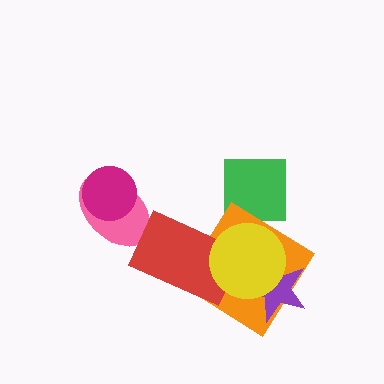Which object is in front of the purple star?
The yellow circle is in front of the purple star.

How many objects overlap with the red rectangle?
2 objects overlap with the red rectangle.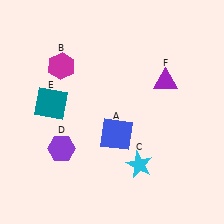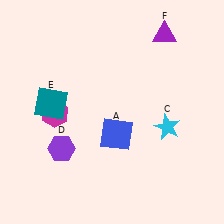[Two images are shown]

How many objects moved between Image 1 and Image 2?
3 objects moved between the two images.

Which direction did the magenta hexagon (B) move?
The magenta hexagon (B) moved down.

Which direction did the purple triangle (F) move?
The purple triangle (F) moved up.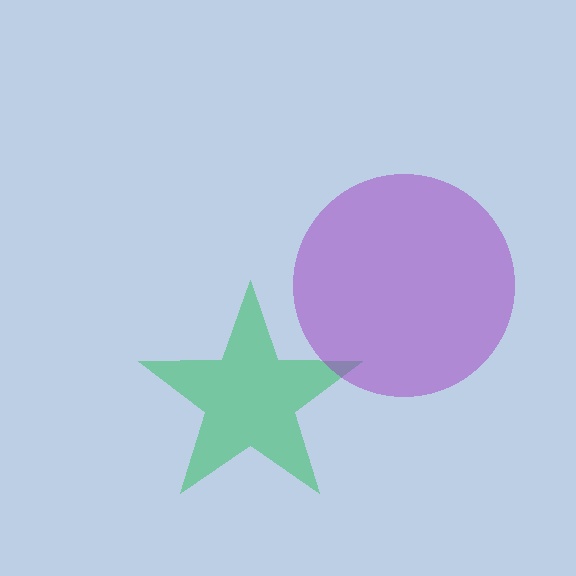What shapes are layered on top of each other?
The layered shapes are: a green star, a purple circle.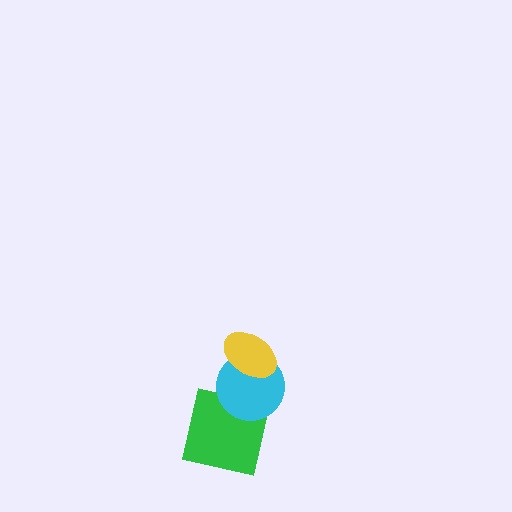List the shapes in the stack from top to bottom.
From top to bottom: the yellow ellipse, the cyan circle, the green square.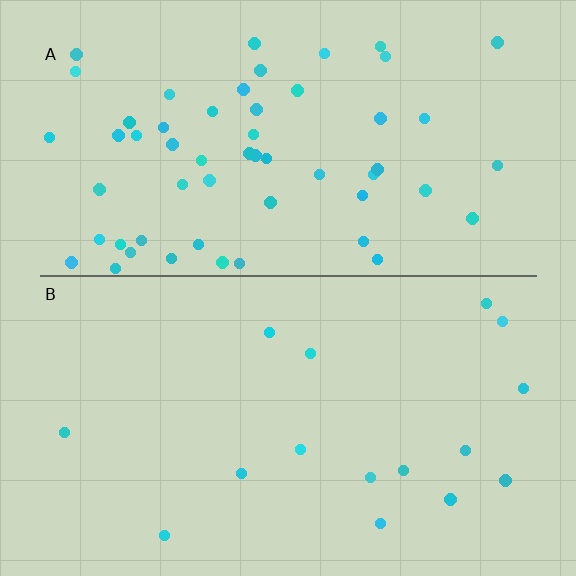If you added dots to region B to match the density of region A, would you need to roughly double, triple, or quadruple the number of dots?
Approximately quadruple.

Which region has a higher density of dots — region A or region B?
A (the top).